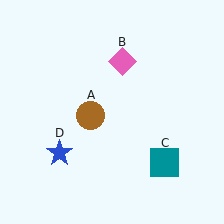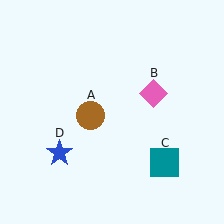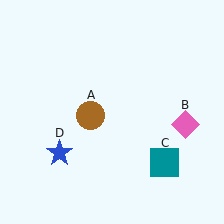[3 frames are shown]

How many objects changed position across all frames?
1 object changed position: pink diamond (object B).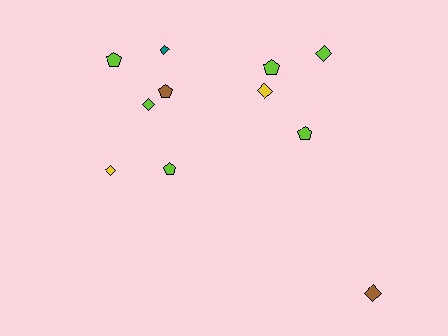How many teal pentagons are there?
There are no teal pentagons.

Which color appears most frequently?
Lime, with 6 objects.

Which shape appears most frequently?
Diamond, with 6 objects.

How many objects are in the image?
There are 11 objects.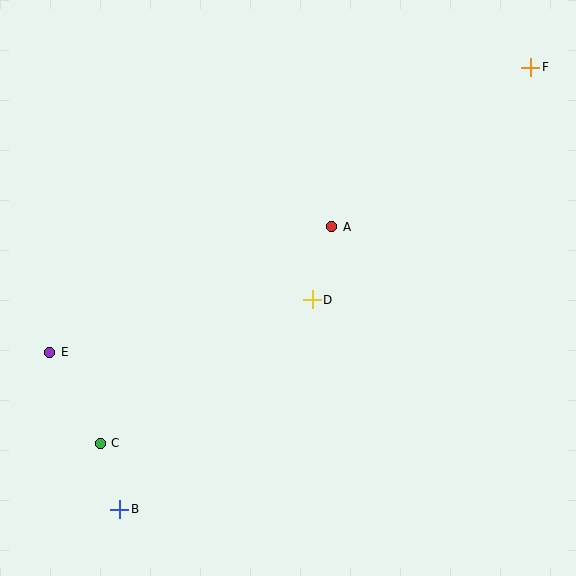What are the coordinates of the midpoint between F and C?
The midpoint between F and C is at (316, 255).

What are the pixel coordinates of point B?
Point B is at (120, 509).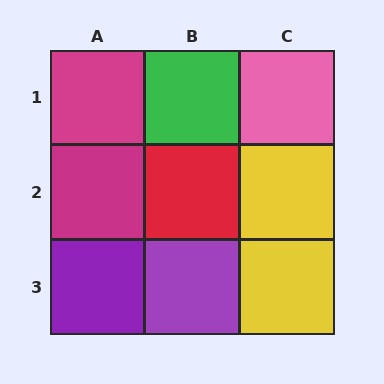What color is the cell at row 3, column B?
Purple.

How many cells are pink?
1 cell is pink.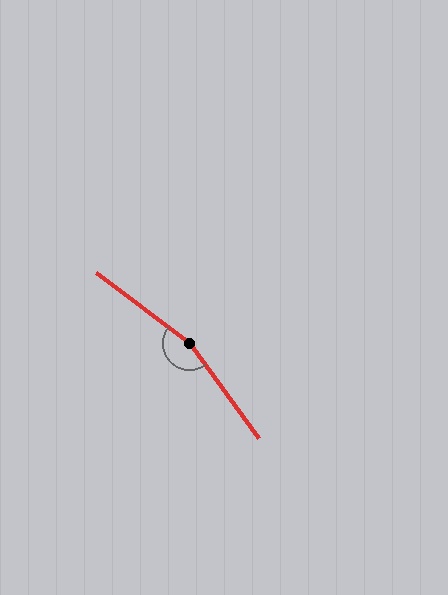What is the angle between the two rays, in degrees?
Approximately 163 degrees.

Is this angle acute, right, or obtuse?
It is obtuse.